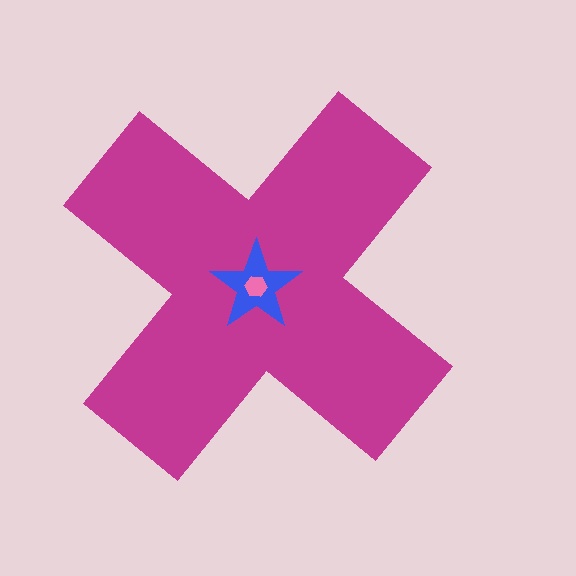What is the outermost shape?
The magenta cross.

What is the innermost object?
The pink hexagon.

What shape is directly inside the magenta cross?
The blue star.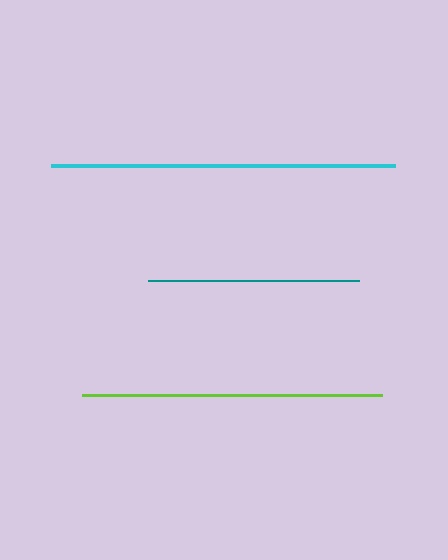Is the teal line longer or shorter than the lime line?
The lime line is longer than the teal line.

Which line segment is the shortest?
The teal line is the shortest at approximately 210 pixels.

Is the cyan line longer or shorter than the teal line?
The cyan line is longer than the teal line.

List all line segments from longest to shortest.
From longest to shortest: cyan, lime, teal.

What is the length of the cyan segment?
The cyan segment is approximately 344 pixels long.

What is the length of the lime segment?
The lime segment is approximately 299 pixels long.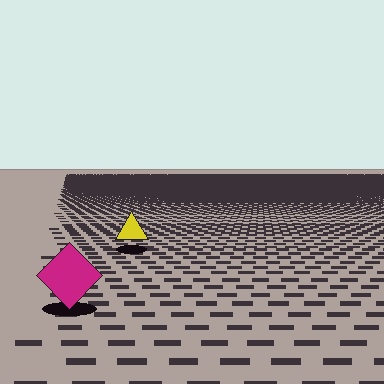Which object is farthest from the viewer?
The yellow triangle is farthest from the viewer. It appears smaller and the ground texture around it is denser.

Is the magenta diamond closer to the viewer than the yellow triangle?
Yes. The magenta diamond is closer — you can tell from the texture gradient: the ground texture is coarser near it.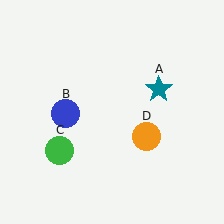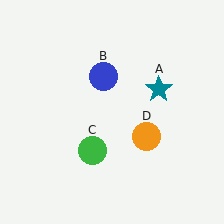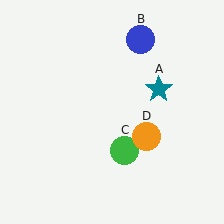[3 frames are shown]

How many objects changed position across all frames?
2 objects changed position: blue circle (object B), green circle (object C).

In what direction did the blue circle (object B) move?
The blue circle (object B) moved up and to the right.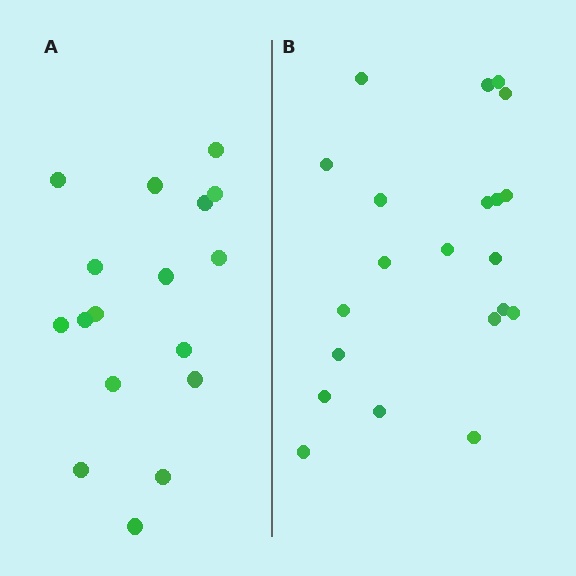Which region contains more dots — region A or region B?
Region B (the right region) has more dots.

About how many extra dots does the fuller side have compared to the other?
Region B has about 4 more dots than region A.